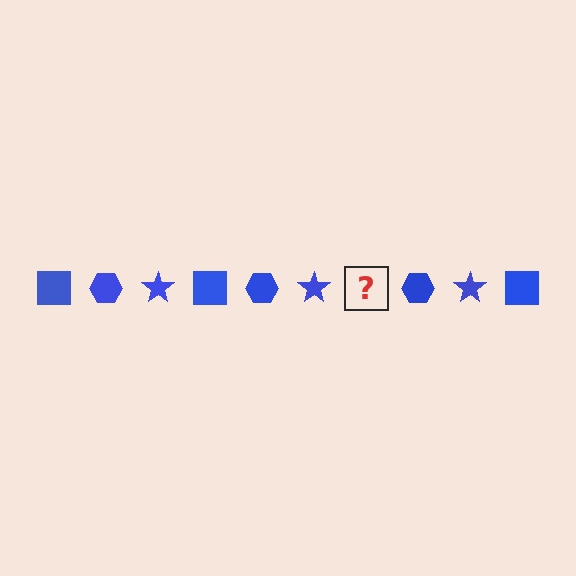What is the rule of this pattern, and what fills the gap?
The rule is that the pattern cycles through square, hexagon, star shapes in blue. The gap should be filled with a blue square.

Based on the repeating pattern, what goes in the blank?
The blank should be a blue square.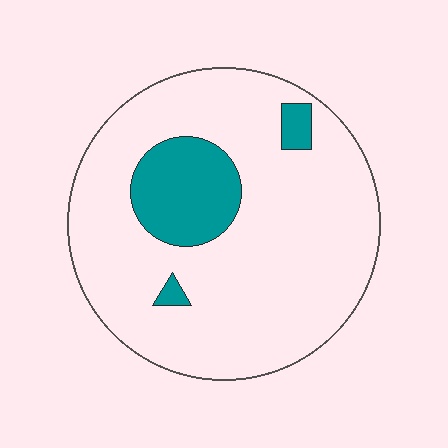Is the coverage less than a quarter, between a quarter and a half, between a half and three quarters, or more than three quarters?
Less than a quarter.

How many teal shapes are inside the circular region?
3.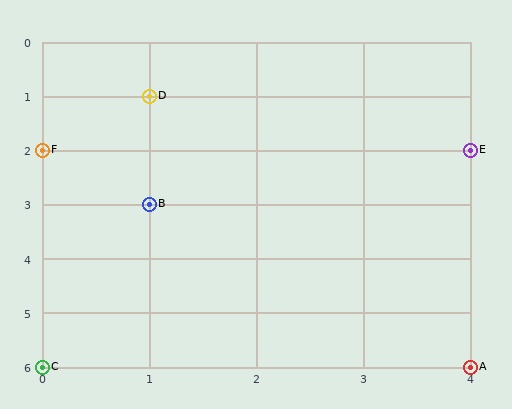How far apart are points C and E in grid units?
Points C and E are 4 columns and 4 rows apart (about 5.7 grid units diagonally).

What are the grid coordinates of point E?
Point E is at grid coordinates (4, 2).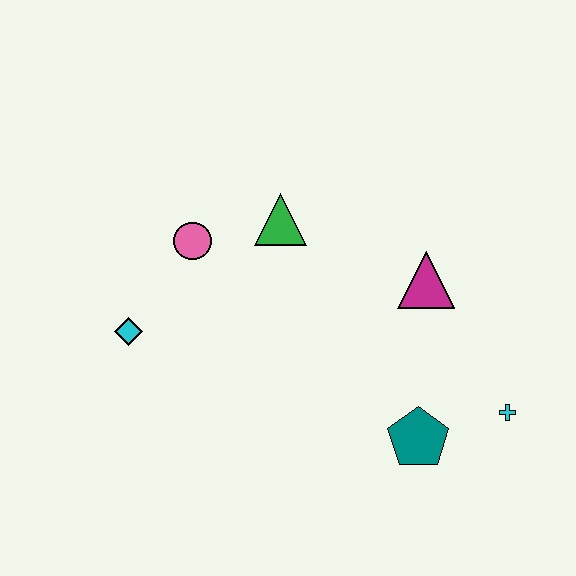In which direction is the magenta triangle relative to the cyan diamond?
The magenta triangle is to the right of the cyan diamond.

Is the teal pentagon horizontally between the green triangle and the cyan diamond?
No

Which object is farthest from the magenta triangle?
The cyan diamond is farthest from the magenta triangle.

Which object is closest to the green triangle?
The pink circle is closest to the green triangle.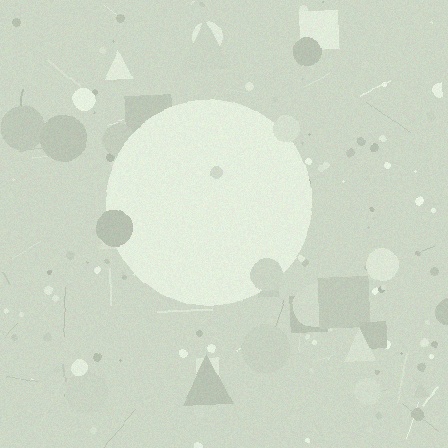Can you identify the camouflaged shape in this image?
The camouflaged shape is a circle.